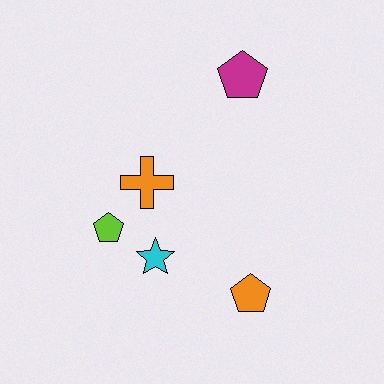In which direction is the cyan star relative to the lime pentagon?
The cyan star is to the right of the lime pentagon.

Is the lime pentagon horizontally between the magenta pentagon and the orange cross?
No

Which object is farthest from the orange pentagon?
The magenta pentagon is farthest from the orange pentagon.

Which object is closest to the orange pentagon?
The cyan star is closest to the orange pentagon.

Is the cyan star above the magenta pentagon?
No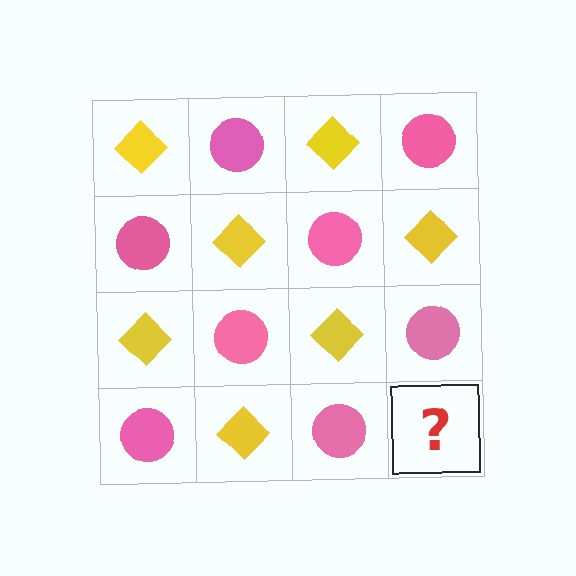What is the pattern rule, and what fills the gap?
The rule is that it alternates yellow diamond and pink circle in a checkerboard pattern. The gap should be filled with a yellow diamond.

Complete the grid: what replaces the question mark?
The question mark should be replaced with a yellow diamond.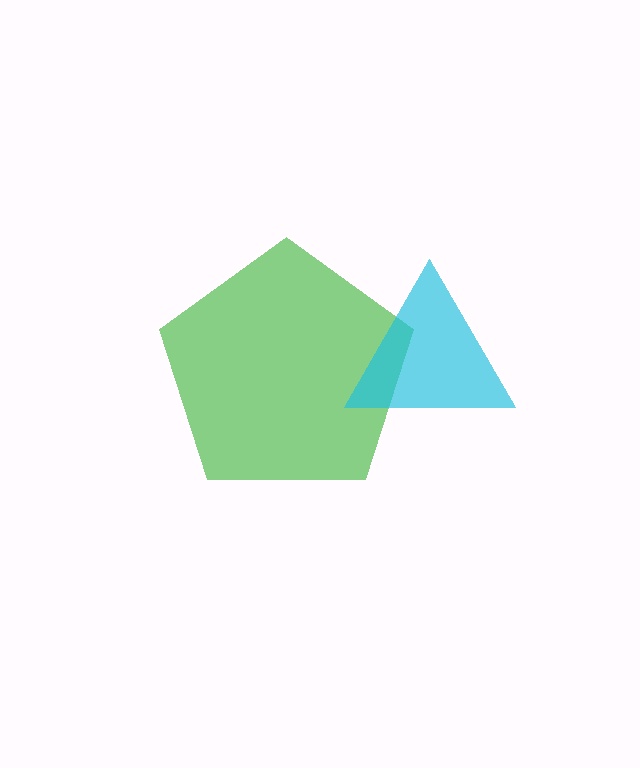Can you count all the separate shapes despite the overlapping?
Yes, there are 2 separate shapes.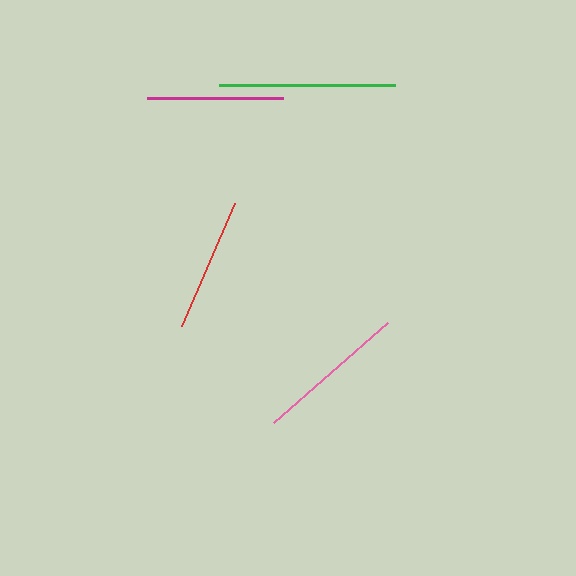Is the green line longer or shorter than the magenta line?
The green line is longer than the magenta line.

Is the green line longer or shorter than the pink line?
The green line is longer than the pink line.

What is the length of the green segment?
The green segment is approximately 175 pixels long.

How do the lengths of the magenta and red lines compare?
The magenta and red lines are approximately the same length.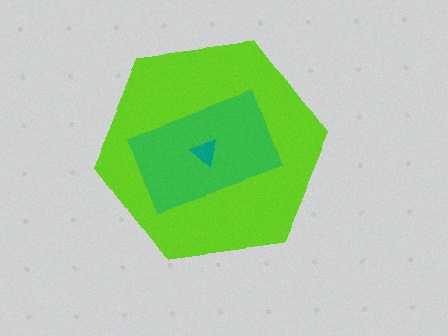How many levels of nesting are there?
3.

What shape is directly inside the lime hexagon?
The green rectangle.